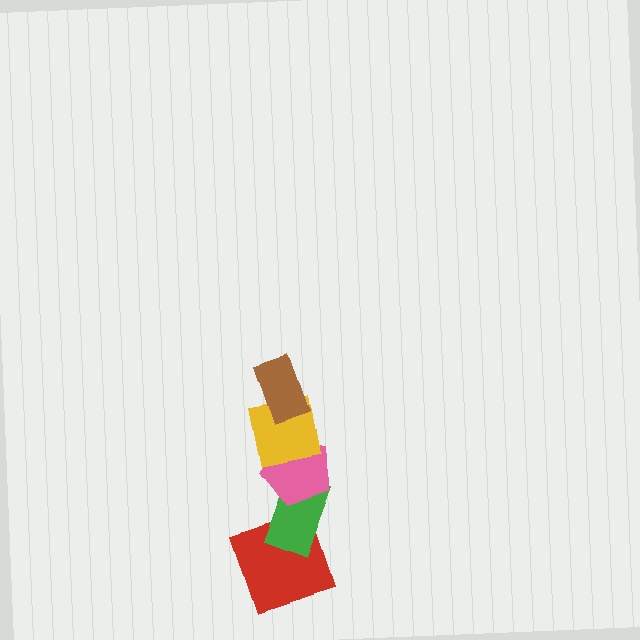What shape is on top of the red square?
The green rectangle is on top of the red square.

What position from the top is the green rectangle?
The green rectangle is 4th from the top.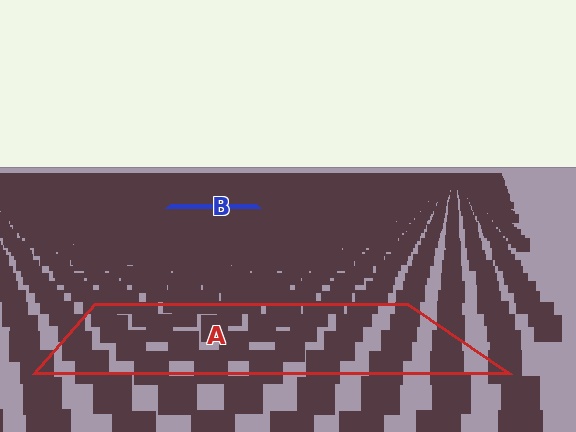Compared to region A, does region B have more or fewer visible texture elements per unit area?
Region B has more texture elements per unit area — they are packed more densely because it is farther away.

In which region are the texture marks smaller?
The texture marks are smaller in region B, because it is farther away.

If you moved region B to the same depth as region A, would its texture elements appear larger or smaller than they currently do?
They would appear larger. At a closer depth, the same texture elements are projected at a bigger on-screen size.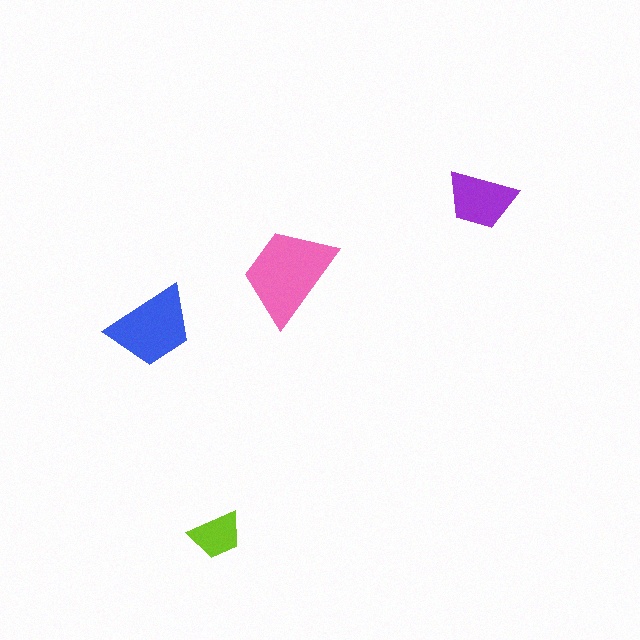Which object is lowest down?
The lime trapezoid is bottommost.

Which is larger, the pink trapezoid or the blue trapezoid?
The pink one.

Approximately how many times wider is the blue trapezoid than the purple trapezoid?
About 1.5 times wider.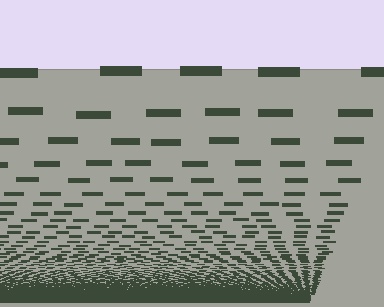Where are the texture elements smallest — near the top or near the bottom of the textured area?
Near the bottom.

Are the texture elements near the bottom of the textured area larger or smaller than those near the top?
Smaller. The gradient is inverted — elements near the bottom are smaller and denser.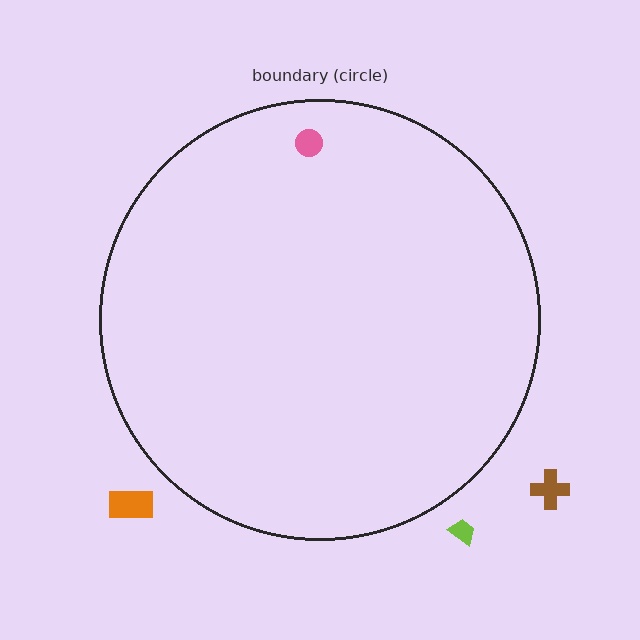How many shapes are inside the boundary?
1 inside, 3 outside.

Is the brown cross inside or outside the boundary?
Outside.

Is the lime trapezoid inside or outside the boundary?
Outside.